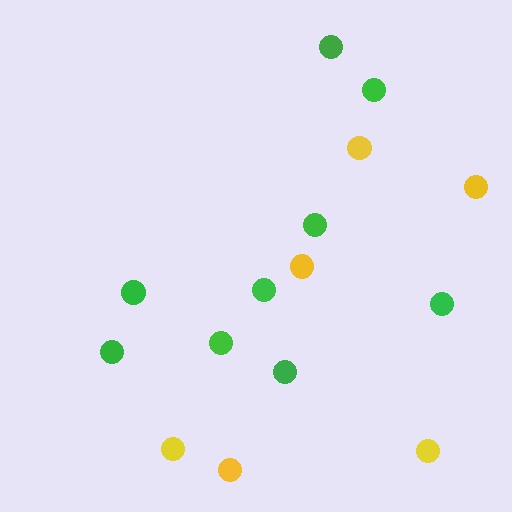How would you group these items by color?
There are 2 groups: one group of green circles (9) and one group of yellow circles (6).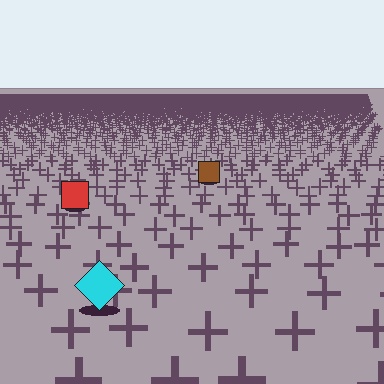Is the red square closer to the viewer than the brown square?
Yes. The red square is closer — you can tell from the texture gradient: the ground texture is coarser near it.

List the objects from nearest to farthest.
From nearest to farthest: the cyan diamond, the red square, the brown square.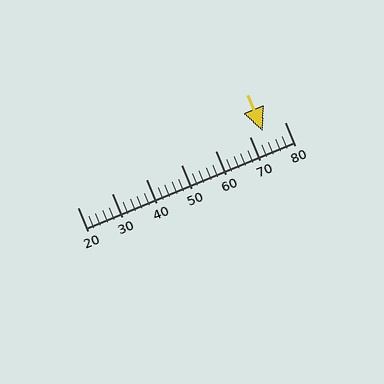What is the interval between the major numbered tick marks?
The major tick marks are spaced 10 units apart.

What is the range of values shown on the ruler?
The ruler shows values from 20 to 80.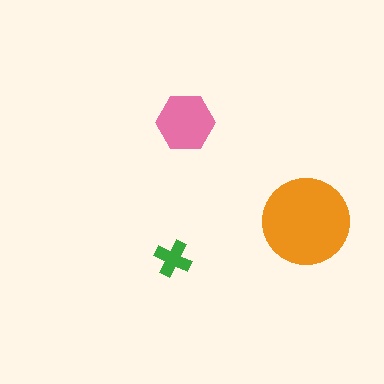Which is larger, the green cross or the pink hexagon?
The pink hexagon.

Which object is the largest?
The orange circle.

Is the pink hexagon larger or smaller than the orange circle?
Smaller.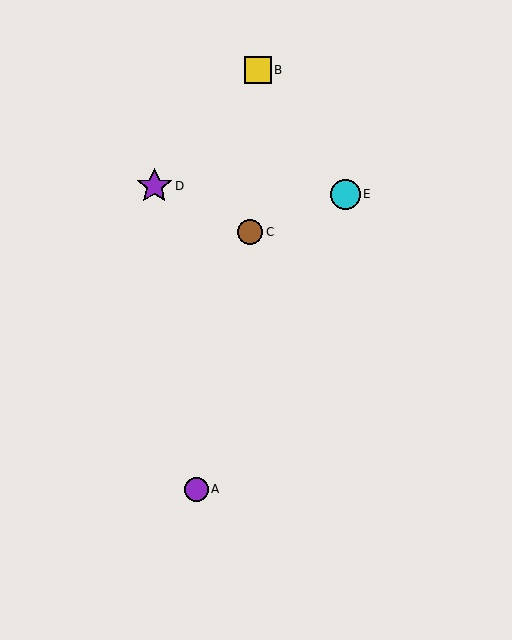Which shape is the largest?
The purple star (labeled D) is the largest.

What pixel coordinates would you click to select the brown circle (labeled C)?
Click at (250, 232) to select the brown circle C.